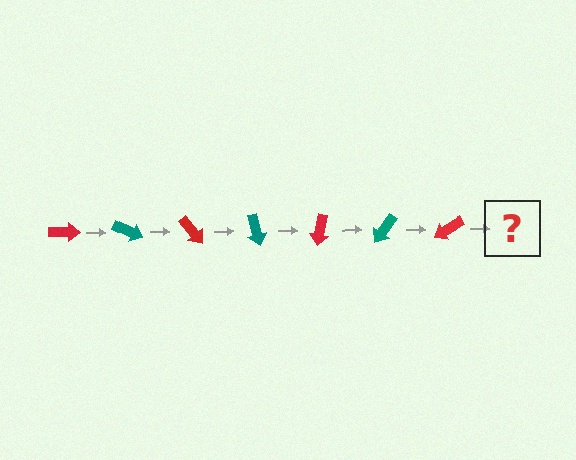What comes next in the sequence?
The next element should be a teal arrow, rotated 175 degrees from the start.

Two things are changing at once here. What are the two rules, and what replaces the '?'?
The two rules are that it rotates 25 degrees each step and the color cycles through red and teal. The '?' should be a teal arrow, rotated 175 degrees from the start.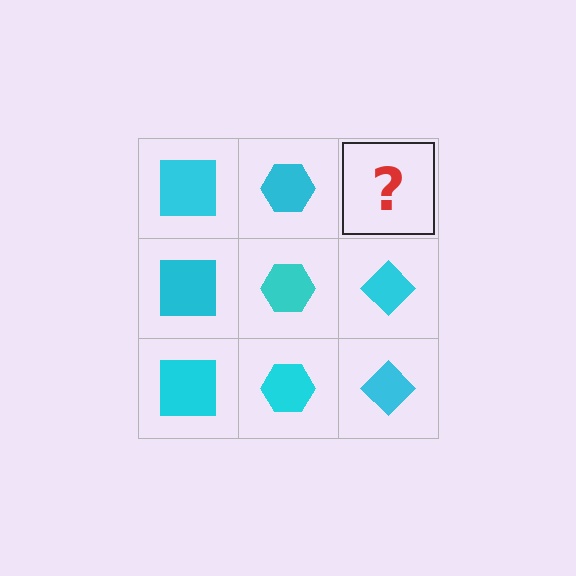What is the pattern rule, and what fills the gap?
The rule is that each column has a consistent shape. The gap should be filled with a cyan diamond.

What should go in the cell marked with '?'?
The missing cell should contain a cyan diamond.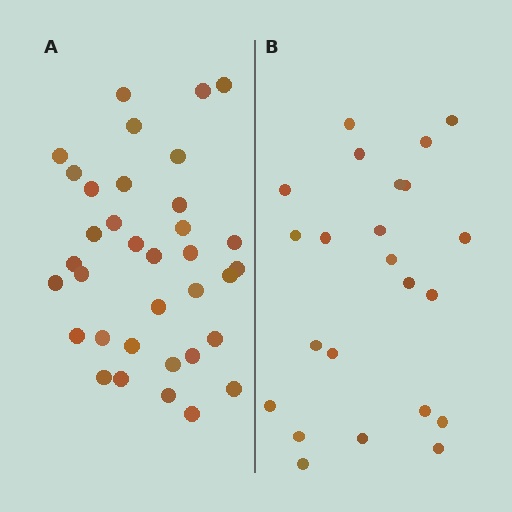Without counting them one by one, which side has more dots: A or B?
Region A (the left region) has more dots.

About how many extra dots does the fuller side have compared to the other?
Region A has roughly 12 or so more dots than region B.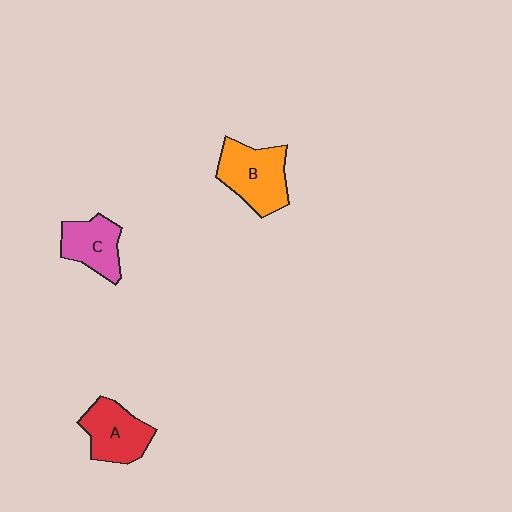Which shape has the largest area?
Shape B (orange).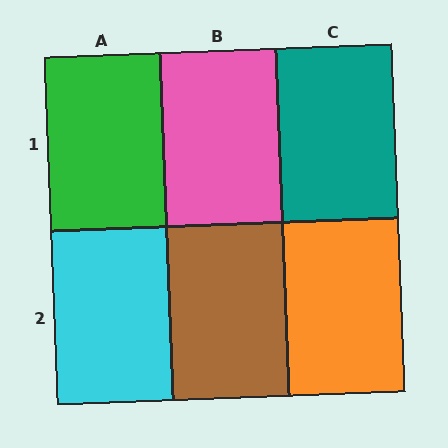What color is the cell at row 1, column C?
Teal.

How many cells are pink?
1 cell is pink.